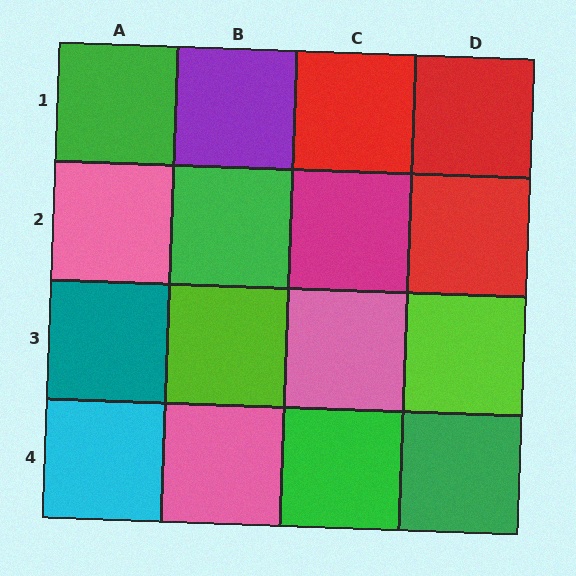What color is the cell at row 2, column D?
Red.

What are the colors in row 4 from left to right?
Cyan, pink, green, green.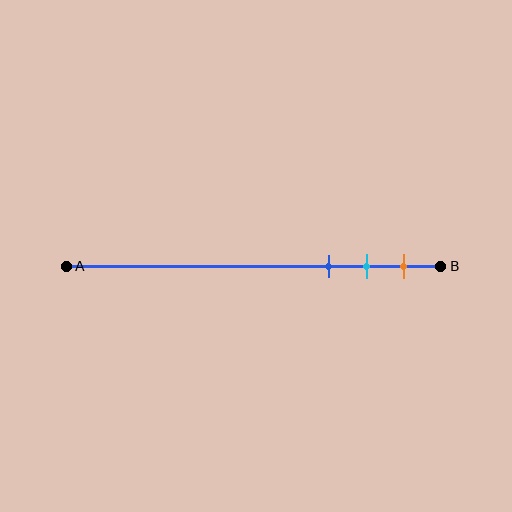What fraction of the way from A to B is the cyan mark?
The cyan mark is approximately 80% (0.8) of the way from A to B.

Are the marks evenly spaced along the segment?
Yes, the marks are approximately evenly spaced.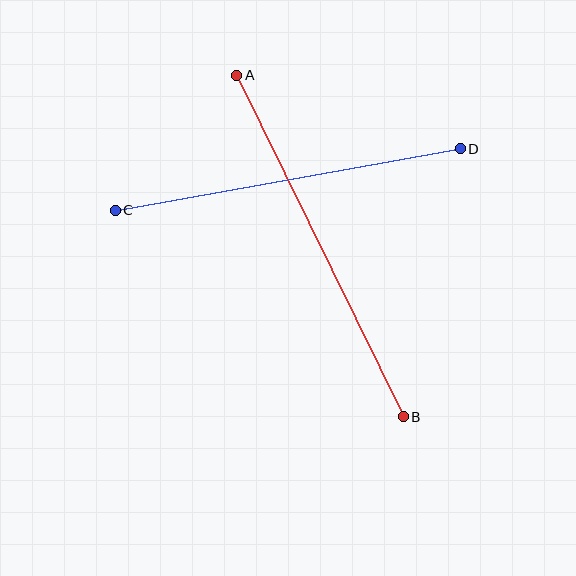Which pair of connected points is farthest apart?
Points A and B are farthest apart.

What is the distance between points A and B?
The distance is approximately 380 pixels.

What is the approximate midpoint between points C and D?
The midpoint is at approximately (288, 180) pixels.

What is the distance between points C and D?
The distance is approximately 350 pixels.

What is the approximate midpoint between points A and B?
The midpoint is at approximately (320, 246) pixels.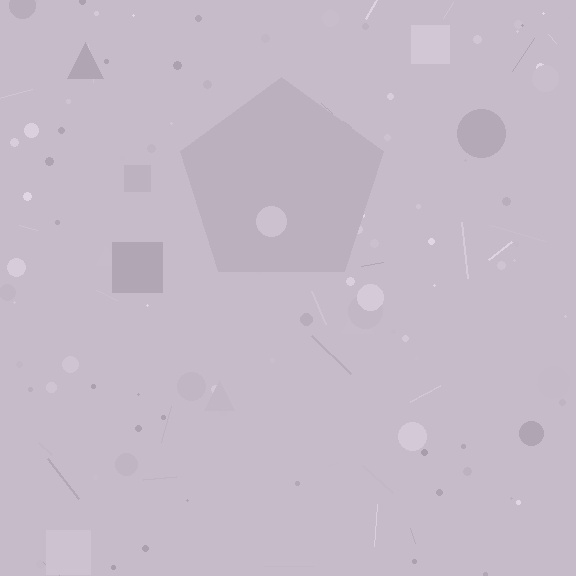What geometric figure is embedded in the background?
A pentagon is embedded in the background.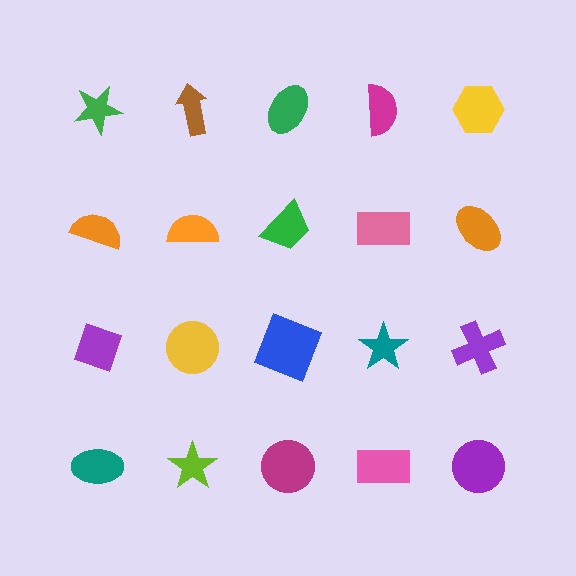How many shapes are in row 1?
5 shapes.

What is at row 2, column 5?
An orange ellipse.